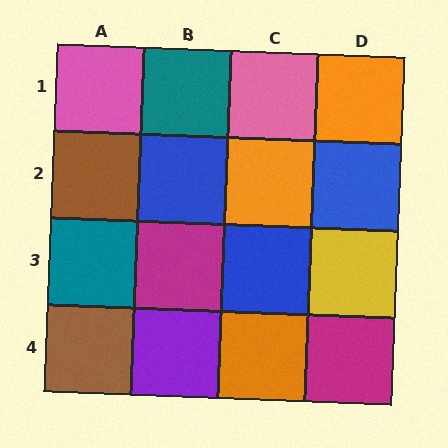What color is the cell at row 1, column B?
Teal.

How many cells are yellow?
1 cell is yellow.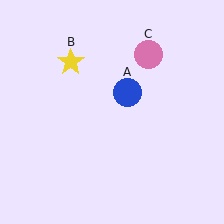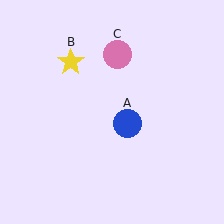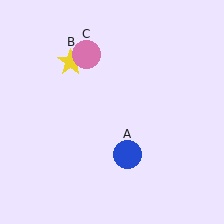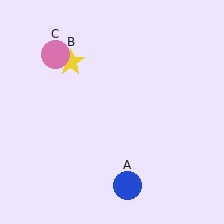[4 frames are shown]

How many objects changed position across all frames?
2 objects changed position: blue circle (object A), pink circle (object C).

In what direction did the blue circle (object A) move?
The blue circle (object A) moved down.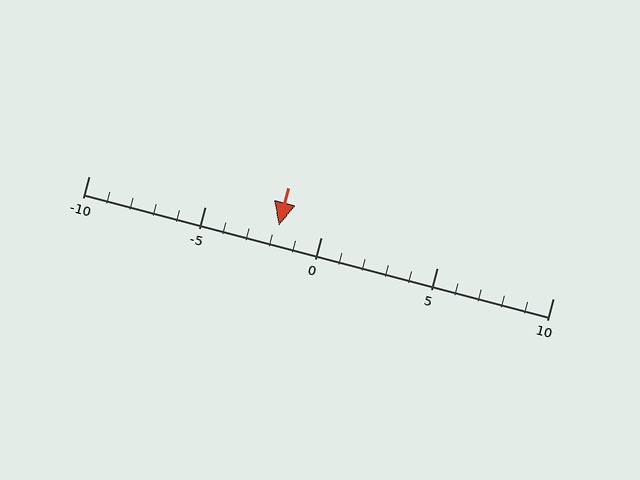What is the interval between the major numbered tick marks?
The major tick marks are spaced 5 units apart.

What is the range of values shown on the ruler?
The ruler shows values from -10 to 10.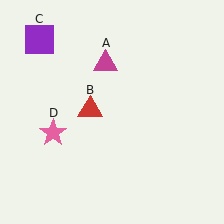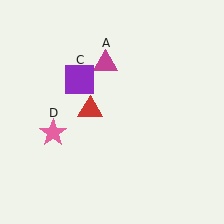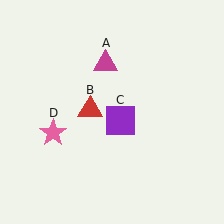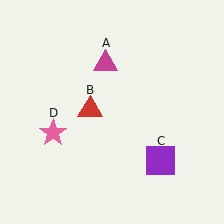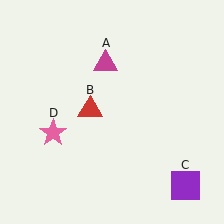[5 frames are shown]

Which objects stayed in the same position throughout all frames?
Magenta triangle (object A) and red triangle (object B) and pink star (object D) remained stationary.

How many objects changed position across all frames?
1 object changed position: purple square (object C).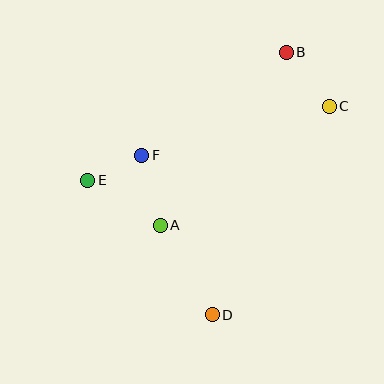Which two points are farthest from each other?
Points B and D are farthest from each other.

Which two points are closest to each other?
Points E and F are closest to each other.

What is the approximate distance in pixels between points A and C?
The distance between A and C is approximately 207 pixels.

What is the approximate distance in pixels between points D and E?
The distance between D and E is approximately 183 pixels.